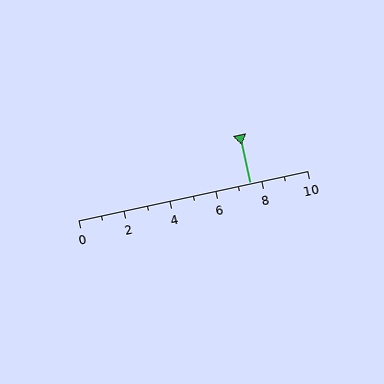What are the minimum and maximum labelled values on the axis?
The axis runs from 0 to 10.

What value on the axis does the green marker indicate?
The marker indicates approximately 7.5.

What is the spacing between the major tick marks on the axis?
The major ticks are spaced 2 apart.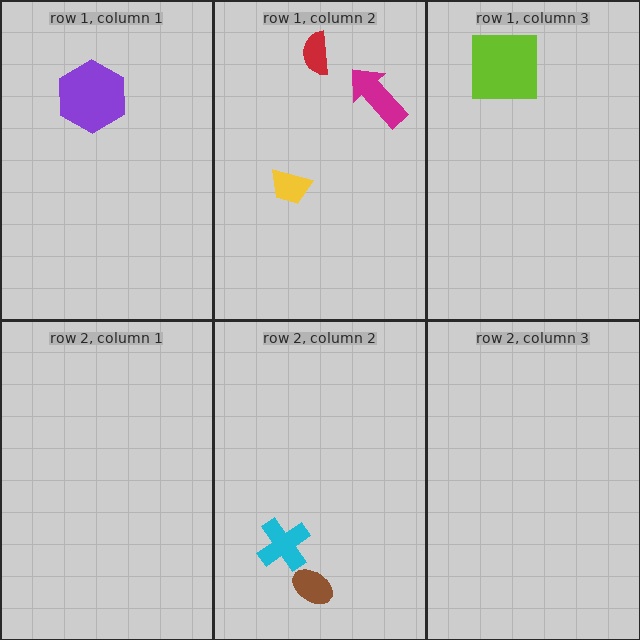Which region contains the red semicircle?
The row 1, column 2 region.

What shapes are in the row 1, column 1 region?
The purple hexagon.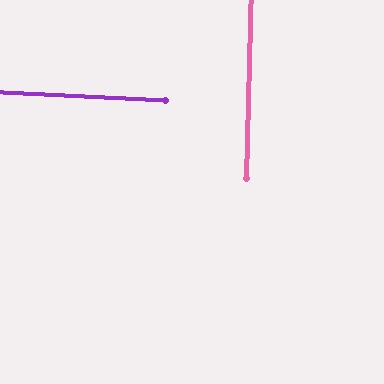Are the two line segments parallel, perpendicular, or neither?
Perpendicular — they meet at approximately 88°.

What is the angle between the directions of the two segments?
Approximately 88 degrees.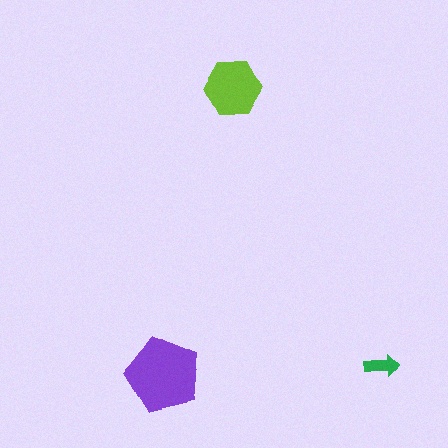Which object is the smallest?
The green arrow.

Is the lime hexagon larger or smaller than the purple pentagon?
Smaller.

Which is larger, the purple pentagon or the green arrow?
The purple pentagon.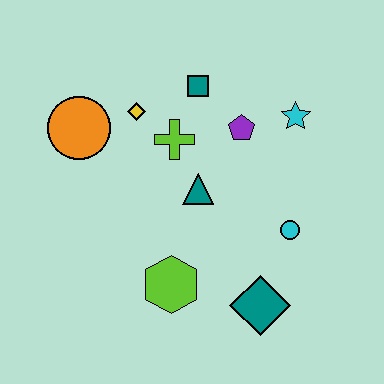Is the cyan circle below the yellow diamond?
Yes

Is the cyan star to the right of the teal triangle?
Yes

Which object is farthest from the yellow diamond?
The teal diamond is farthest from the yellow diamond.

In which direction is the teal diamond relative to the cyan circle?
The teal diamond is below the cyan circle.